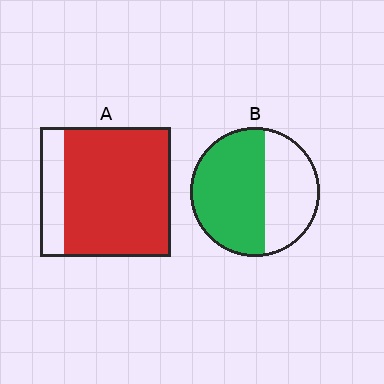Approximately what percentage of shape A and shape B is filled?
A is approximately 80% and B is approximately 60%.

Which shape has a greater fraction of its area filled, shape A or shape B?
Shape A.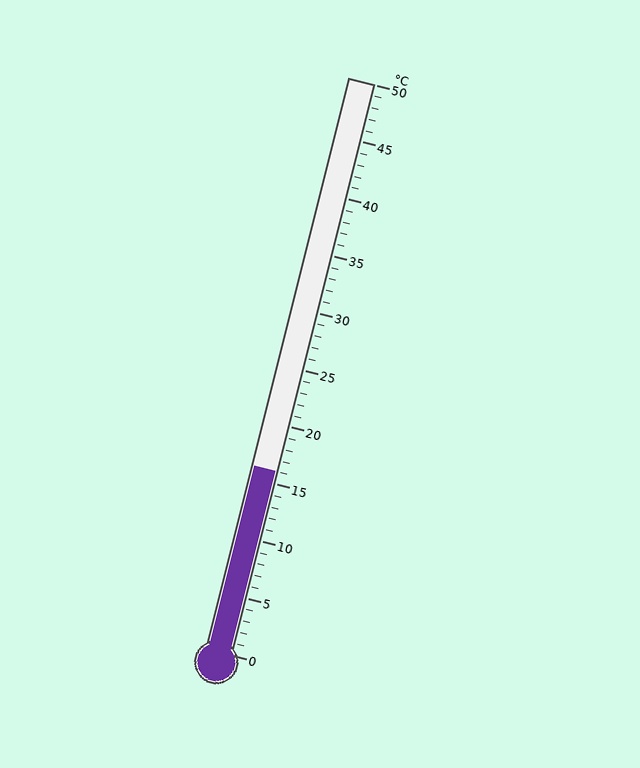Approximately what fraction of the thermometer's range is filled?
The thermometer is filled to approximately 30% of its range.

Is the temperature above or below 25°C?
The temperature is below 25°C.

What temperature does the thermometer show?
The thermometer shows approximately 16°C.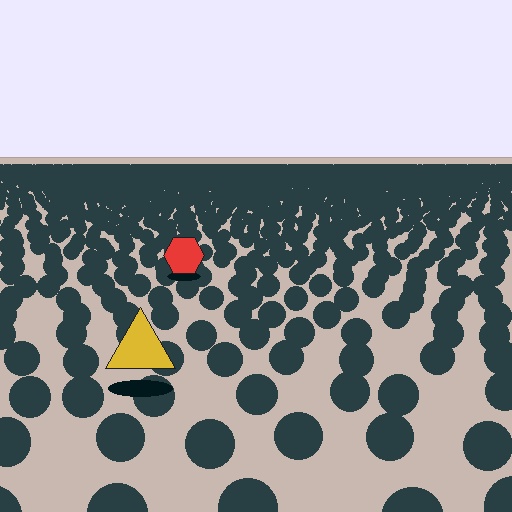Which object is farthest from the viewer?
The red hexagon is farthest from the viewer. It appears smaller and the ground texture around it is denser.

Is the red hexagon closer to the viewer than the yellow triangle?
No. The yellow triangle is closer — you can tell from the texture gradient: the ground texture is coarser near it.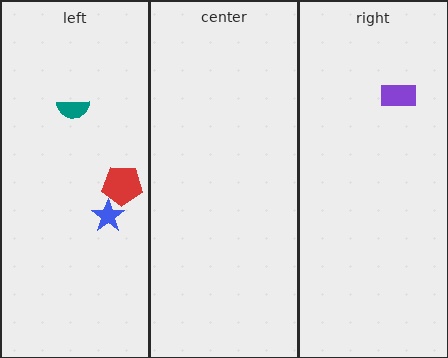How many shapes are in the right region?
1.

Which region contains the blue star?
The left region.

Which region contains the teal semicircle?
The left region.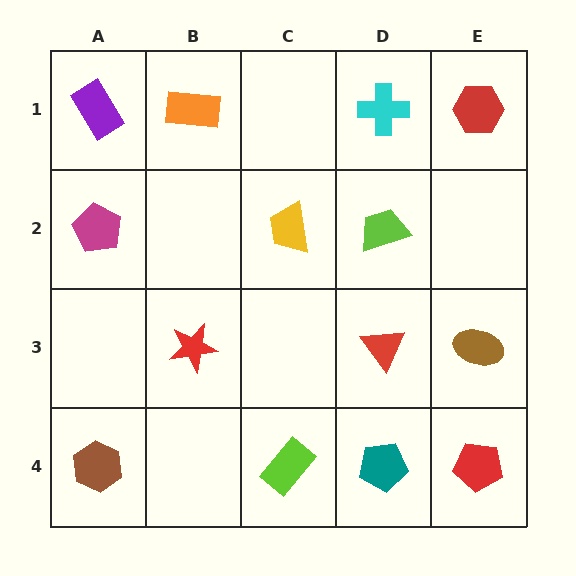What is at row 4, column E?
A red pentagon.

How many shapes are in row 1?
4 shapes.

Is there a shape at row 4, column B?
No, that cell is empty.